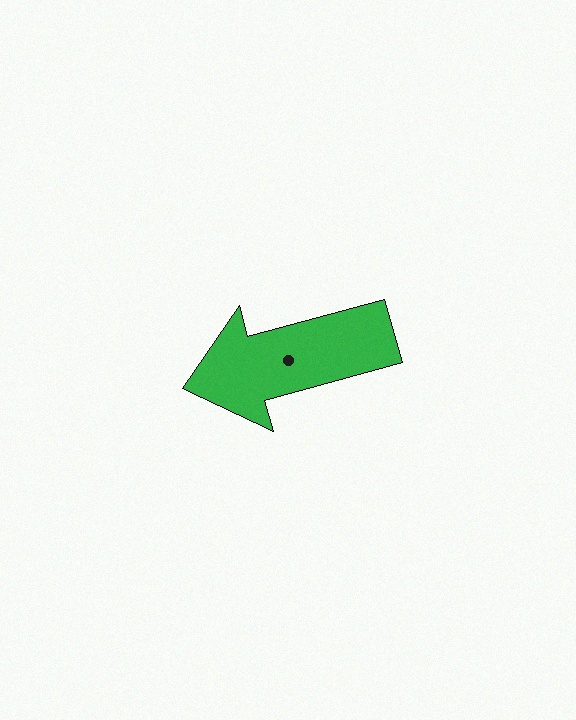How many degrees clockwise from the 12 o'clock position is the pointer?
Approximately 255 degrees.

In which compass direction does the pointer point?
West.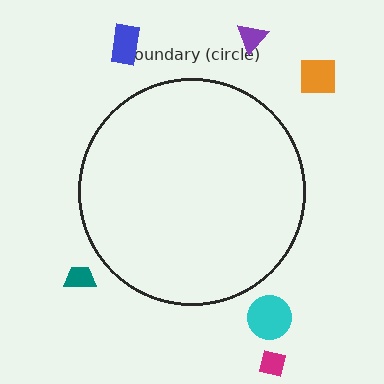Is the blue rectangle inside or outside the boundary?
Outside.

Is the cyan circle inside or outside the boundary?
Outside.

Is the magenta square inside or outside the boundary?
Outside.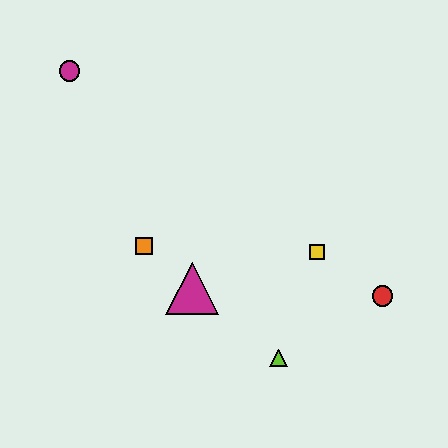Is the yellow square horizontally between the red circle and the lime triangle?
Yes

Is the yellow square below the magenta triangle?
No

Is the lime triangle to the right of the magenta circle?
Yes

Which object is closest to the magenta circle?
The orange square is closest to the magenta circle.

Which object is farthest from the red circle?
The magenta circle is farthest from the red circle.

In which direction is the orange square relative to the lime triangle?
The orange square is to the left of the lime triangle.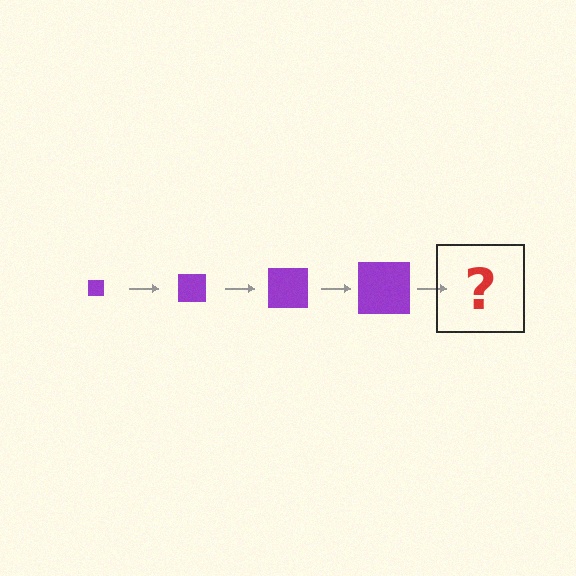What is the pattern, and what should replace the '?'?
The pattern is that the square gets progressively larger each step. The '?' should be a purple square, larger than the previous one.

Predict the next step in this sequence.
The next step is a purple square, larger than the previous one.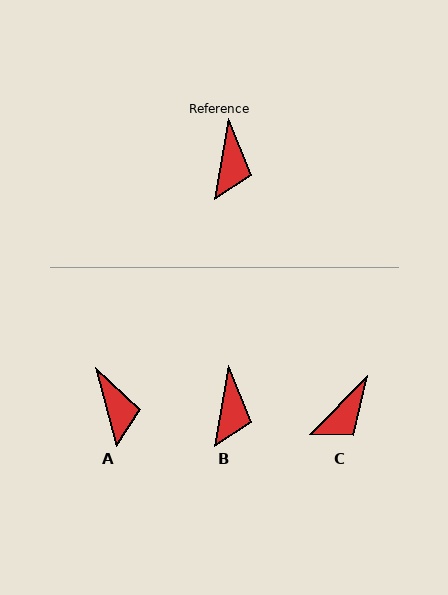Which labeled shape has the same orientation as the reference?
B.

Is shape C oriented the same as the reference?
No, it is off by about 35 degrees.